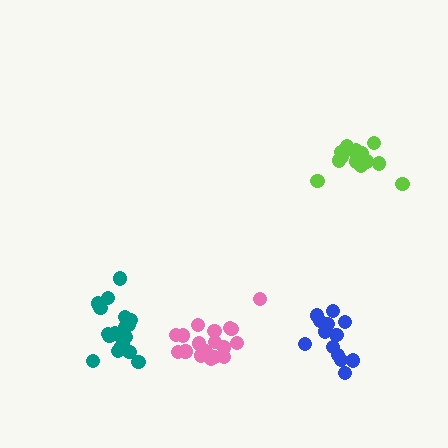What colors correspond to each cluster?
The clusters are colored: blue, pink, teal, lime.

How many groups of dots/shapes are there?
There are 4 groups.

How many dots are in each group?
Group 1: 14 dots, Group 2: 18 dots, Group 3: 19 dots, Group 4: 16 dots (67 total).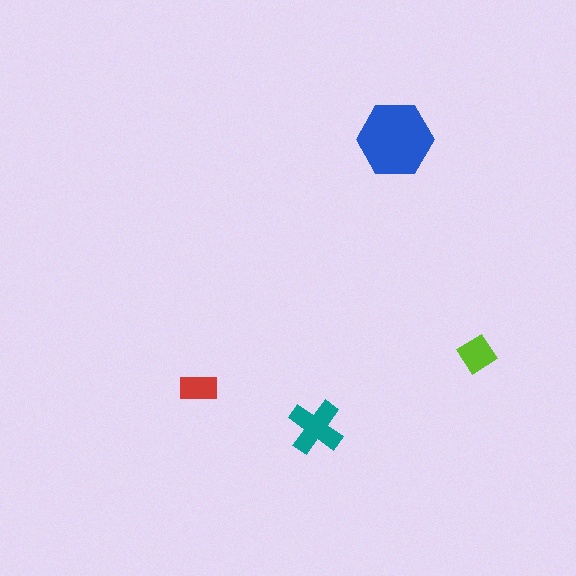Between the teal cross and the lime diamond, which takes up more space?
The teal cross.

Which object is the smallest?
The red rectangle.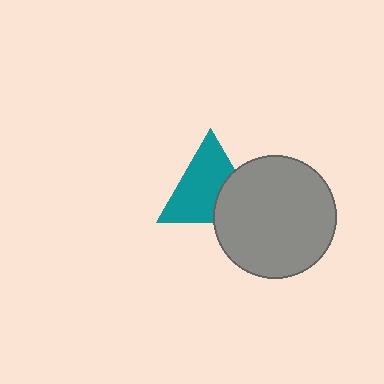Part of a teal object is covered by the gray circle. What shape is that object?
It is a triangle.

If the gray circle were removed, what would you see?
You would see the complete teal triangle.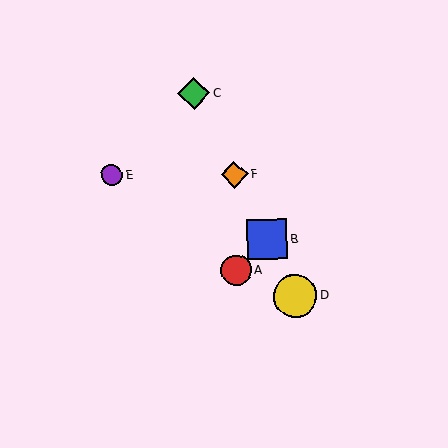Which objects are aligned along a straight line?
Objects B, C, D, F are aligned along a straight line.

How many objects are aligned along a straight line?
4 objects (B, C, D, F) are aligned along a straight line.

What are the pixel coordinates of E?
Object E is at (112, 175).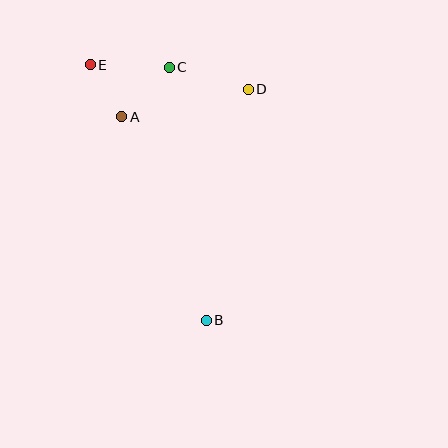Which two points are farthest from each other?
Points B and E are farthest from each other.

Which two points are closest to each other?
Points A and E are closest to each other.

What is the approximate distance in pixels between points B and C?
The distance between B and C is approximately 256 pixels.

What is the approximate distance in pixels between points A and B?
The distance between A and B is approximately 220 pixels.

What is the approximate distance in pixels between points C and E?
The distance between C and E is approximately 79 pixels.